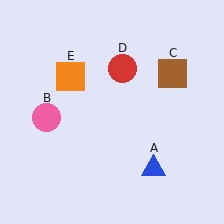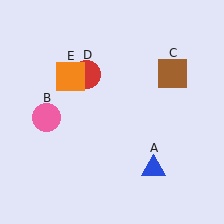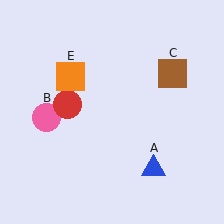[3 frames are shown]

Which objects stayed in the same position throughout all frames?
Blue triangle (object A) and pink circle (object B) and brown square (object C) and orange square (object E) remained stationary.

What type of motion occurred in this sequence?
The red circle (object D) rotated counterclockwise around the center of the scene.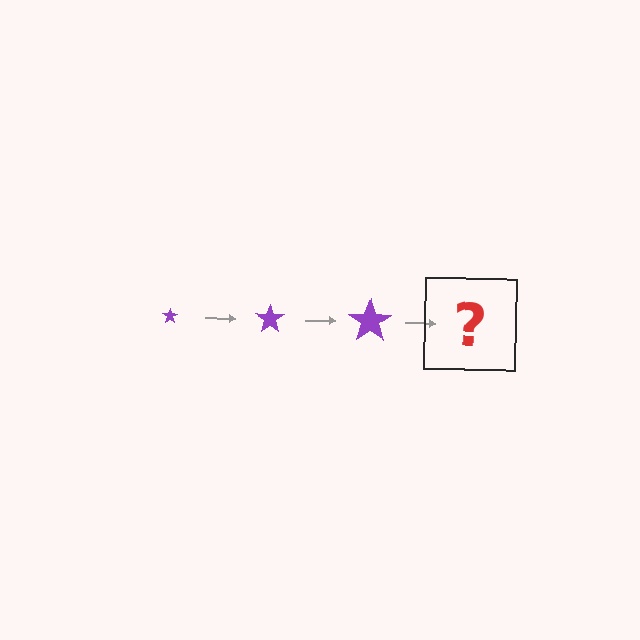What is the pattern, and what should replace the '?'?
The pattern is that the star gets progressively larger each step. The '?' should be a purple star, larger than the previous one.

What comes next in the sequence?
The next element should be a purple star, larger than the previous one.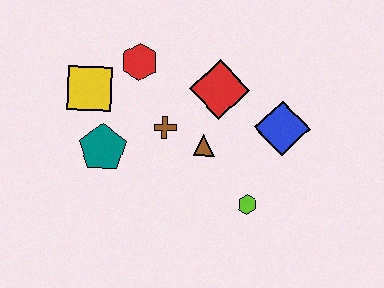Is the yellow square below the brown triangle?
No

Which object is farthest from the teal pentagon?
The blue diamond is farthest from the teal pentagon.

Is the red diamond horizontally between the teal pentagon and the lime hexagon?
Yes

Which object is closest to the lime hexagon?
The brown triangle is closest to the lime hexagon.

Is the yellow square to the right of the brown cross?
No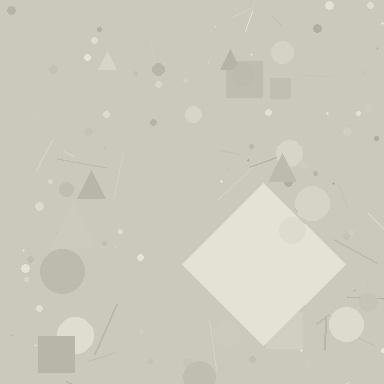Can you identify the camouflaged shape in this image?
The camouflaged shape is a diamond.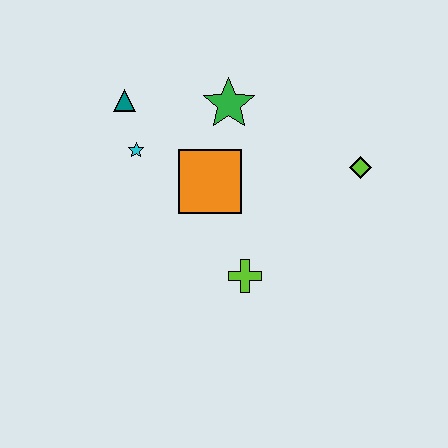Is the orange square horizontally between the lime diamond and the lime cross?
No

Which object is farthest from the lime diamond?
The teal triangle is farthest from the lime diamond.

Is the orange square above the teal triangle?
No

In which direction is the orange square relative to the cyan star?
The orange square is to the right of the cyan star.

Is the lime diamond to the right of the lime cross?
Yes